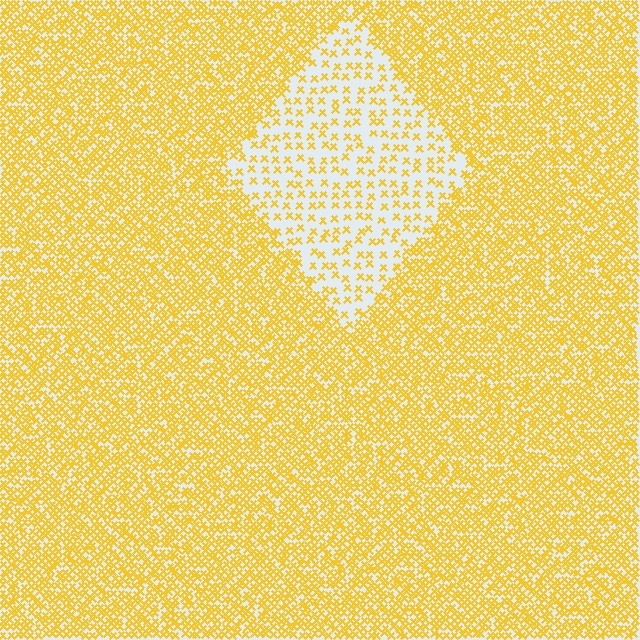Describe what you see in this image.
The image contains small yellow elements arranged at two different densities. A diamond-shaped region is visible where the elements are less densely packed than the surrounding area.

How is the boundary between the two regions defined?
The boundary is defined by a change in element density (approximately 2.9x ratio). All elements are the same color, size, and shape.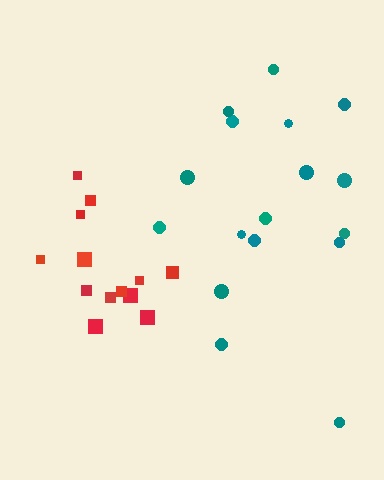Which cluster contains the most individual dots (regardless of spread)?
Teal (17).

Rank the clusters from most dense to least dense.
red, teal.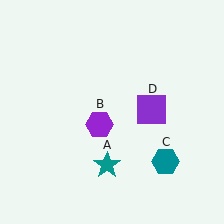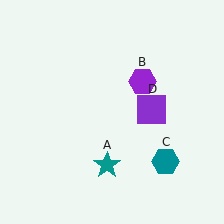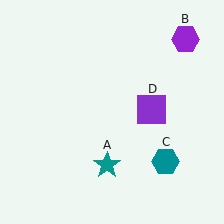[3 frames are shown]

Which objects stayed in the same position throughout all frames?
Teal star (object A) and teal hexagon (object C) and purple square (object D) remained stationary.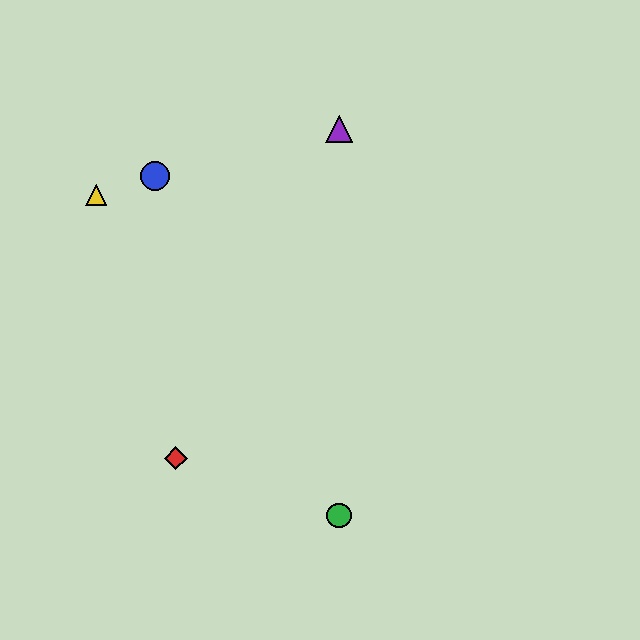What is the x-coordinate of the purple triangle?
The purple triangle is at x≈339.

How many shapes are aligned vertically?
2 shapes (the green circle, the purple triangle) are aligned vertically.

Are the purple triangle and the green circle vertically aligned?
Yes, both are at x≈339.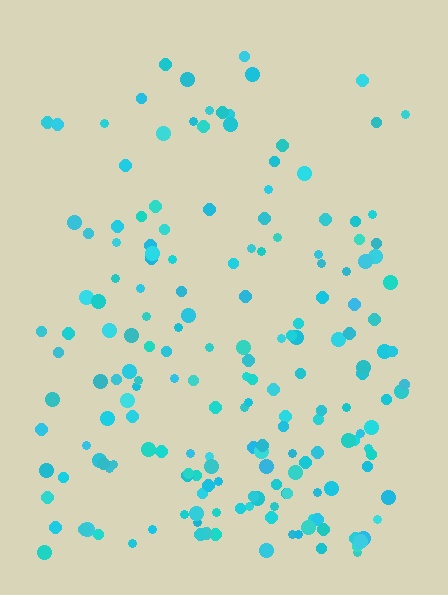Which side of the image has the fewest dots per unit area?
The top.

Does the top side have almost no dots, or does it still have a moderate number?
Still a moderate number, just noticeably fewer than the bottom.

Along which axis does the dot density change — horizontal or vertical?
Vertical.